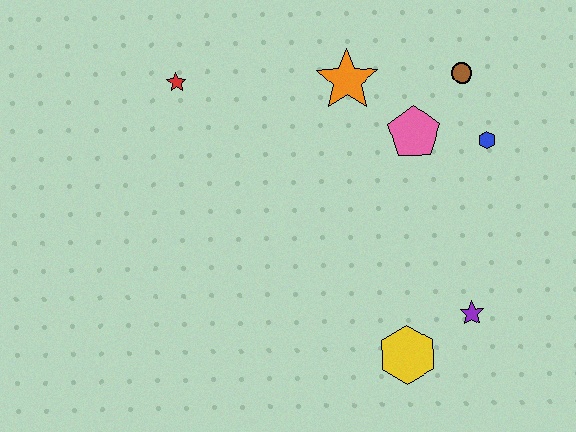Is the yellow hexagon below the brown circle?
Yes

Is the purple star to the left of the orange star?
No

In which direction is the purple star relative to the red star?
The purple star is to the right of the red star.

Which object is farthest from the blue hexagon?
The red star is farthest from the blue hexagon.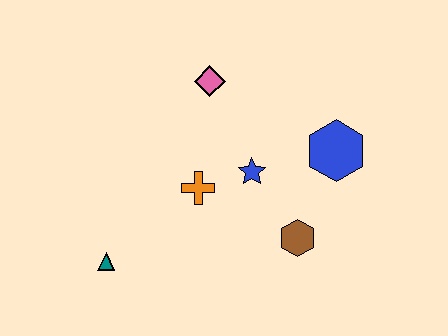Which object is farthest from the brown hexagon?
The teal triangle is farthest from the brown hexagon.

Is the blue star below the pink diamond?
Yes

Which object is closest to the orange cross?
The blue star is closest to the orange cross.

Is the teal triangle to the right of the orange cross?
No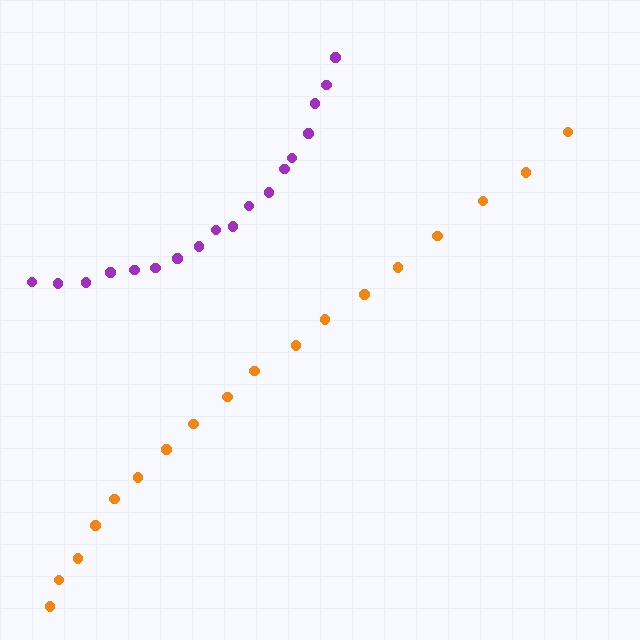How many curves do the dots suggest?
There are 2 distinct paths.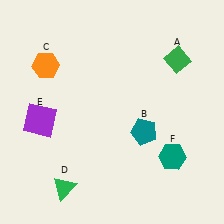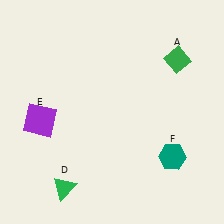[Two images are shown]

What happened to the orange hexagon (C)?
The orange hexagon (C) was removed in Image 2. It was in the top-left area of Image 1.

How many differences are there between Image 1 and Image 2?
There are 2 differences between the two images.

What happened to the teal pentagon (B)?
The teal pentagon (B) was removed in Image 2. It was in the bottom-right area of Image 1.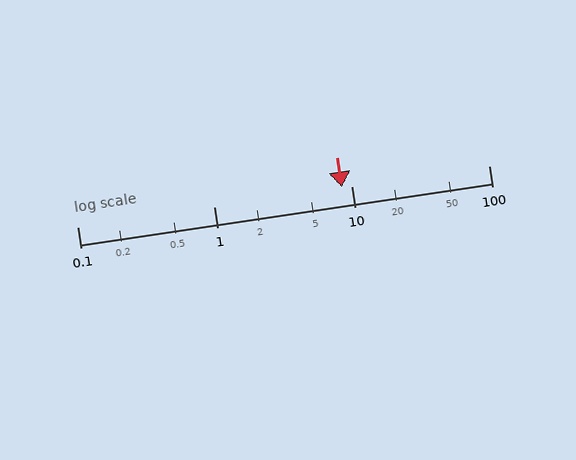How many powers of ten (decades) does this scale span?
The scale spans 3 decades, from 0.1 to 100.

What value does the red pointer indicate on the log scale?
The pointer indicates approximately 8.5.